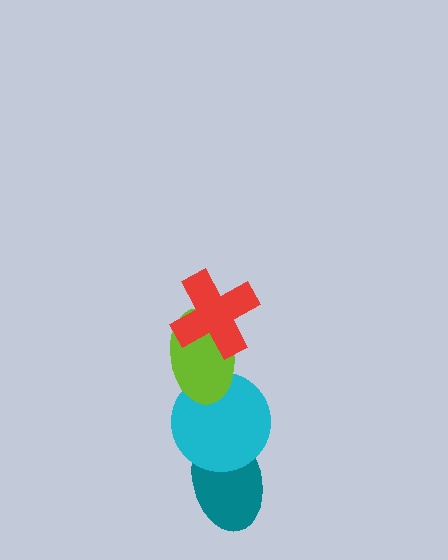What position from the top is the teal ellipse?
The teal ellipse is 4th from the top.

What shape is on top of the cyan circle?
The lime ellipse is on top of the cyan circle.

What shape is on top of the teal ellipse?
The cyan circle is on top of the teal ellipse.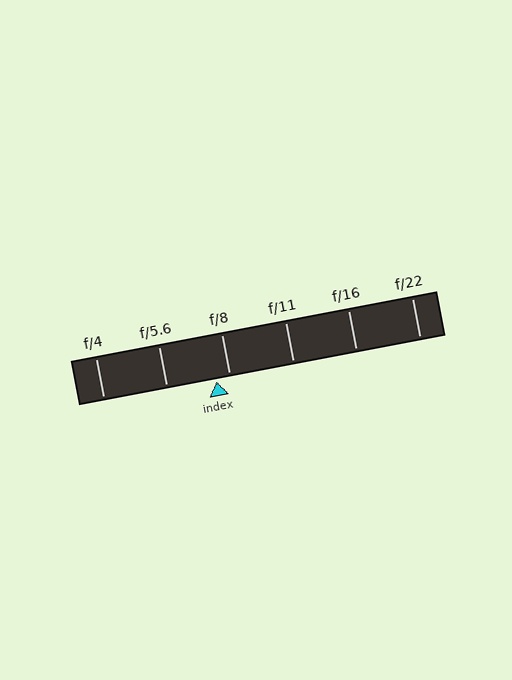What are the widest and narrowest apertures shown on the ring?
The widest aperture shown is f/4 and the narrowest is f/22.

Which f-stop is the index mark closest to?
The index mark is closest to f/8.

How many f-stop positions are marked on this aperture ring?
There are 6 f-stop positions marked.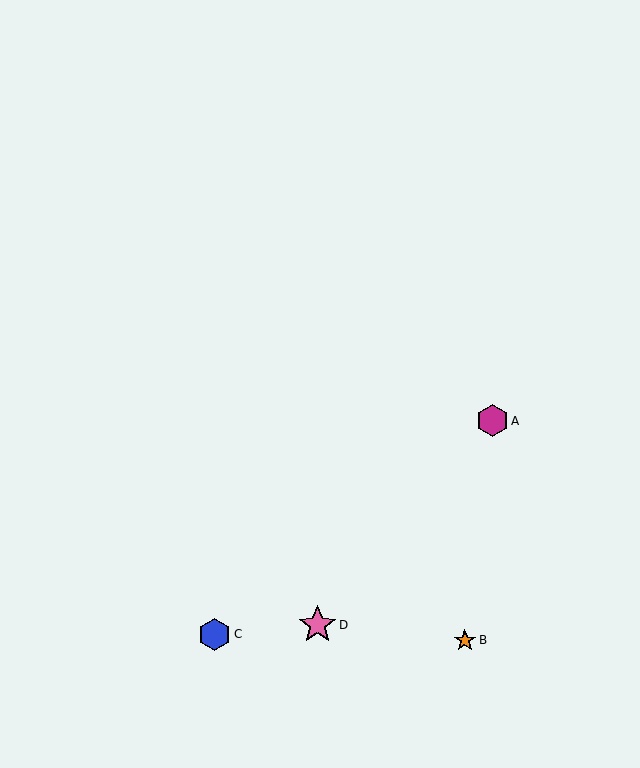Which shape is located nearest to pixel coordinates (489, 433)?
The magenta hexagon (labeled A) at (492, 421) is nearest to that location.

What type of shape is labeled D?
Shape D is a pink star.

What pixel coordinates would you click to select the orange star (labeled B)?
Click at (465, 640) to select the orange star B.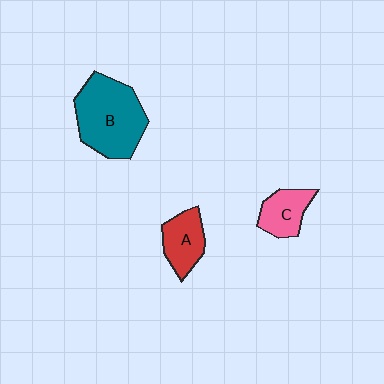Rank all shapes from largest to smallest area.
From largest to smallest: B (teal), A (red), C (pink).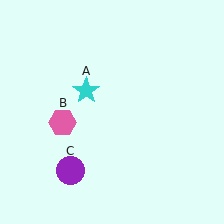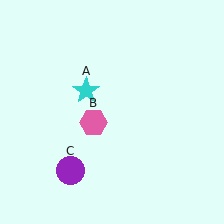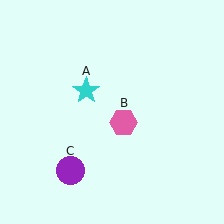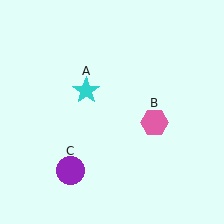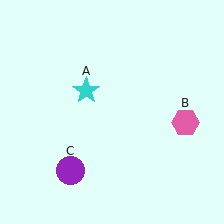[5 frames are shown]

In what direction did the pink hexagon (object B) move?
The pink hexagon (object B) moved right.